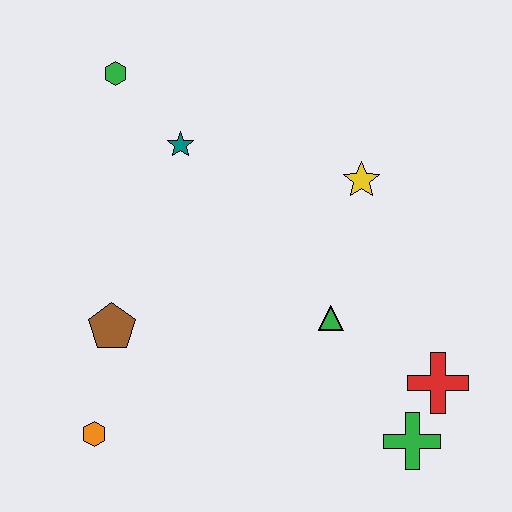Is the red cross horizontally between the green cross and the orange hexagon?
No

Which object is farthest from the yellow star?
The orange hexagon is farthest from the yellow star.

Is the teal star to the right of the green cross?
No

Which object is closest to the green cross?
The red cross is closest to the green cross.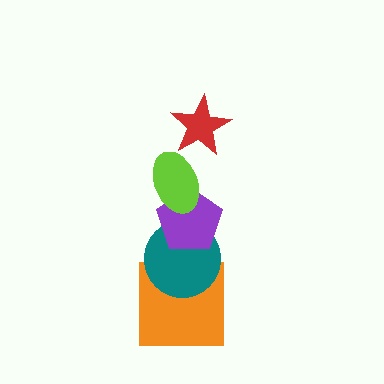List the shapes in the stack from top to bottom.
From top to bottom: the red star, the lime ellipse, the purple pentagon, the teal circle, the orange square.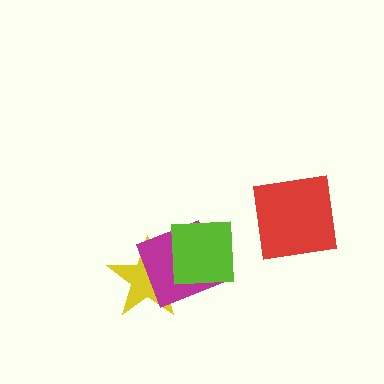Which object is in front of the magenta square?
The lime square is in front of the magenta square.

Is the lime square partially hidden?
No, no other shape covers it.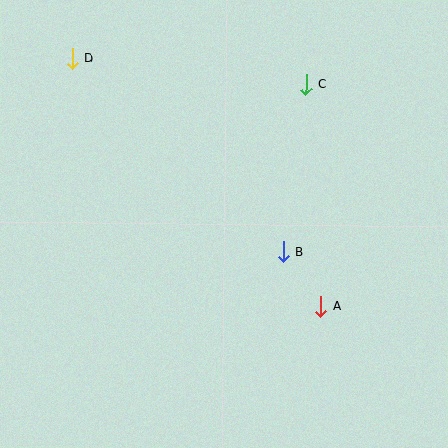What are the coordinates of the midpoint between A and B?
The midpoint between A and B is at (302, 279).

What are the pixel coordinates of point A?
Point A is at (321, 306).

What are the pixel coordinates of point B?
Point B is at (283, 252).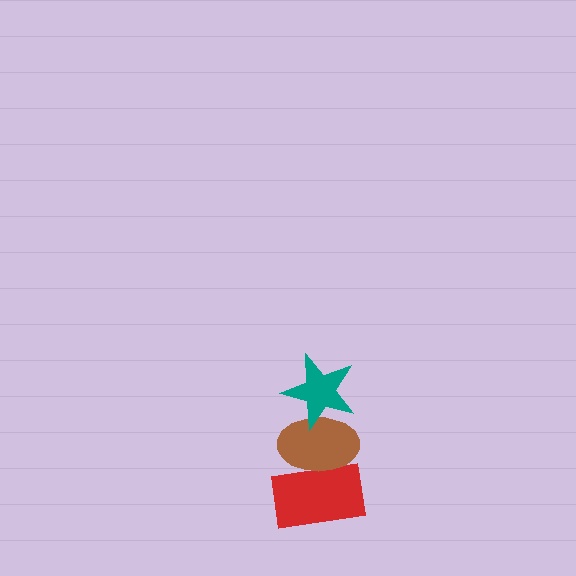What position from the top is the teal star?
The teal star is 1st from the top.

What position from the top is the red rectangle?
The red rectangle is 3rd from the top.